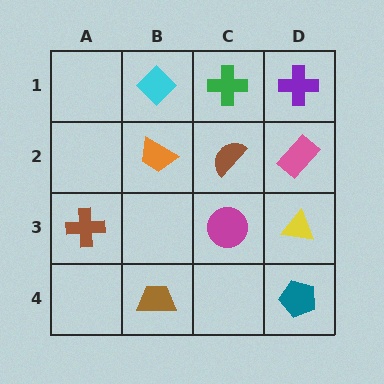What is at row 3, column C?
A magenta circle.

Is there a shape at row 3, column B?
No, that cell is empty.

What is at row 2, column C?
A brown semicircle.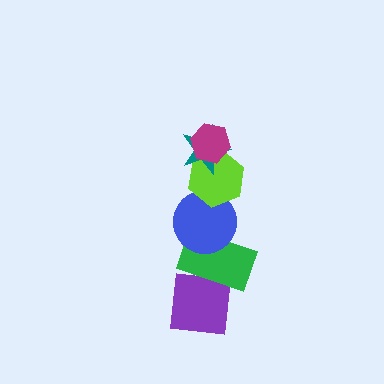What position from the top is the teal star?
The teal star is 2nd from the top.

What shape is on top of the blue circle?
The lime hexagon is on top of the blue circle.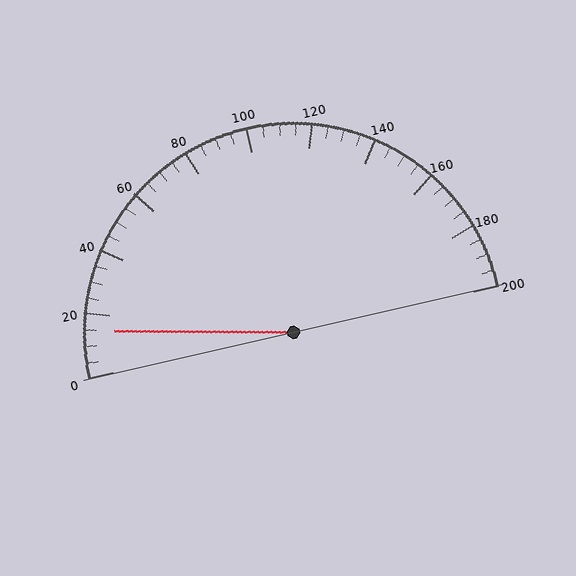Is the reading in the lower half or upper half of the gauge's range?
The reading is in the lower half of the range (0 to 200).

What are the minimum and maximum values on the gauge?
The gauge ranges from 0 to 200.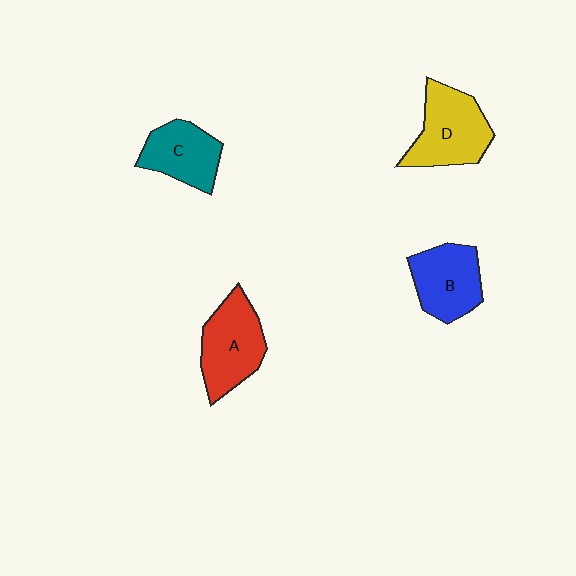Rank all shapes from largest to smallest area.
From largest to smallest: D (yellow), A (red), B (blue), C (teal).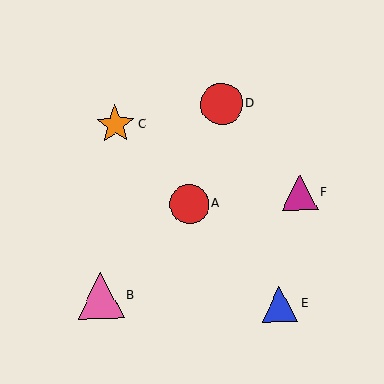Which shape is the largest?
The pink triangle (labeled B) is the largest.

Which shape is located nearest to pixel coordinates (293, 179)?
The magenta triangle (labeled F) at (300, 193) is nearest to that location.